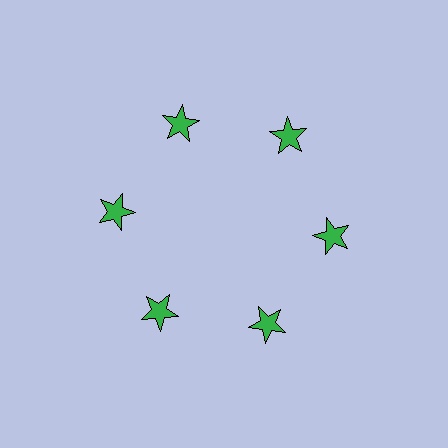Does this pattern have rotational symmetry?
Yes, this pattern has 6-fold rotational symmetry. It looks the same after rotating 60 degrees around the center.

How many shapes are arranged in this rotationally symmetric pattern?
There are 6 shapes, arranged in 6 groups of 1.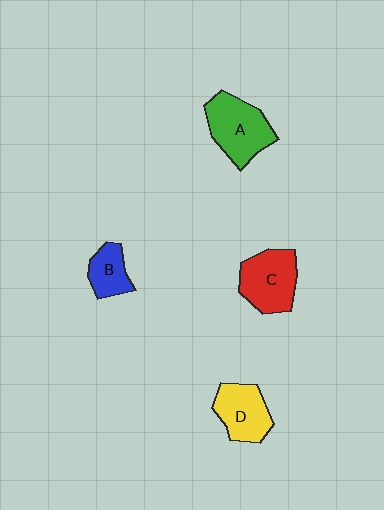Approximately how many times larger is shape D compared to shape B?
Approximately 1.5 times.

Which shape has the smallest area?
Shape B (blue).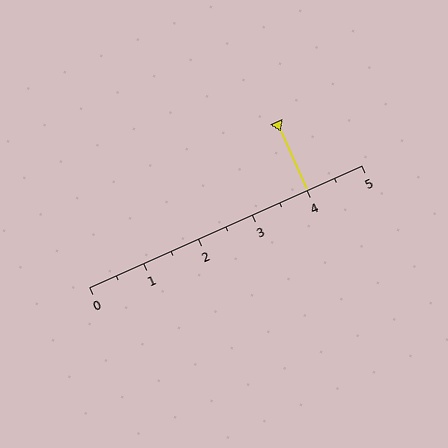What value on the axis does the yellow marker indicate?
The marker indicates approximately 4.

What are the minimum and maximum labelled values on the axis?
The axis runs from 0 to 5.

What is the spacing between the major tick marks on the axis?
The major ticks are spaced 1 apart.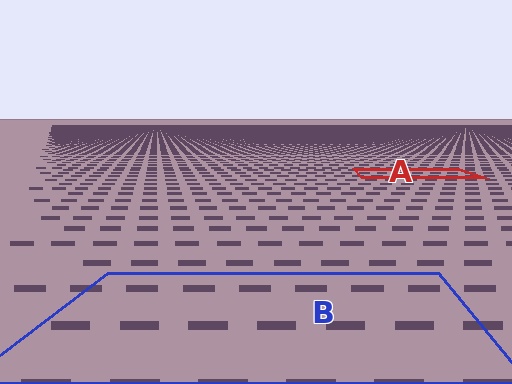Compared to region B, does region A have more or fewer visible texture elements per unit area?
Region A has more texture elements per unit area — they are packed more densely because it is farther away.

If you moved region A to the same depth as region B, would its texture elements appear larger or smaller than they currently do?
They would appear larger. At a closer depth, the same texture elements are projected at a bigger on-screen size.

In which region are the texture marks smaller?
The texture marks are smaller in region A, because it is farther away.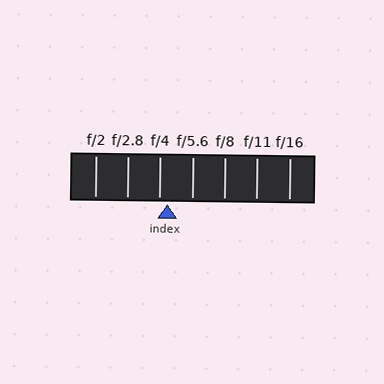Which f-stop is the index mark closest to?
The index mark is closest to f/4.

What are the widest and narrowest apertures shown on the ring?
The widest aperture shown is f/2 and the narrowest is f/16.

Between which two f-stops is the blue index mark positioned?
The index mark is between f/4 and f/5.6.